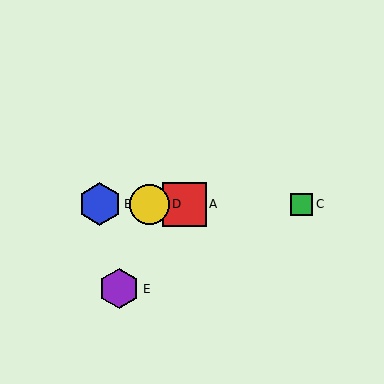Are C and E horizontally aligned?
No, C is at y≈204 and E is at y≈289.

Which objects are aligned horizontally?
Objects A, B, C, D are aligned horizontally.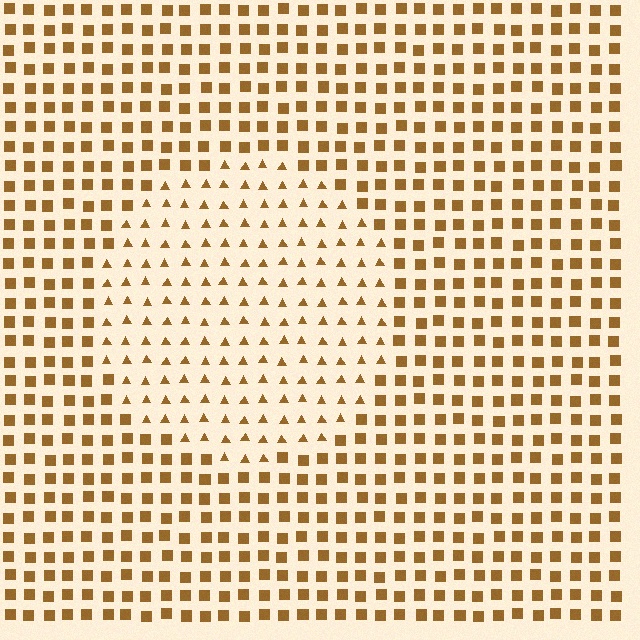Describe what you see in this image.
The image is filled with small brown elements arranged in a uniform grid. A circle-shaped region contains triangles, while the surrounding area contains squares. The boundary is defined purely by the change in element shape.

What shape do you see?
I see a circle.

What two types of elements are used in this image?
The image uses triangles inside the circle region and squares outside it.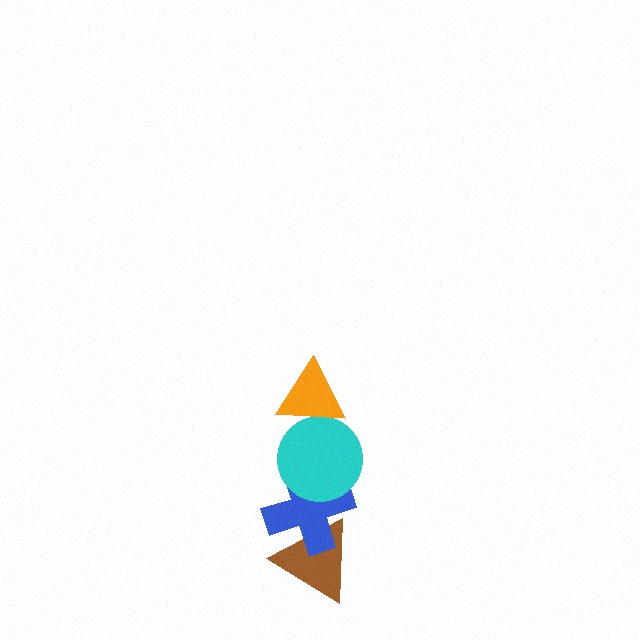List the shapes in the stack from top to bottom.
From top to bottom: the orange triangle, the cyan circle, the blue cross, the brown triangle.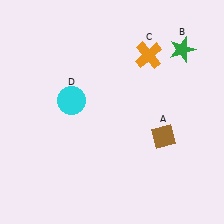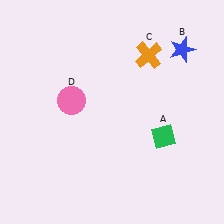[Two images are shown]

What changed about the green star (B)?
In Image 1, B is green. In Image 2, it changed to blue.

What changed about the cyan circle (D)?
In Image 1, D is cyan. In Image 2, it changed to pink.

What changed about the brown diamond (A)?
In Image 1, A is brown. In Image 2, it changed to green.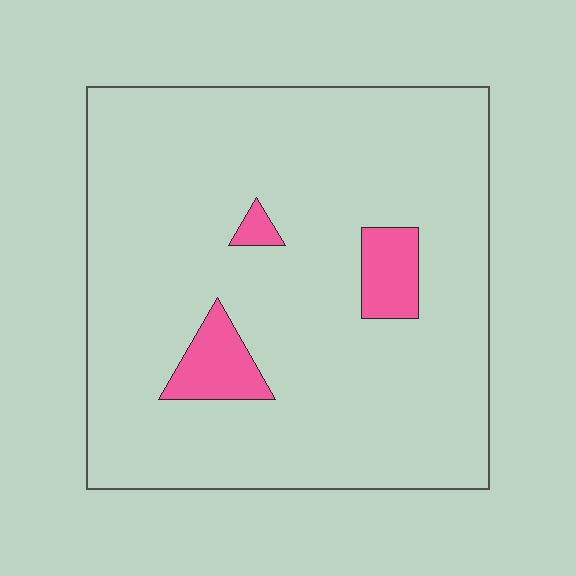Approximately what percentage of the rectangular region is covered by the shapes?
Approximately 10%.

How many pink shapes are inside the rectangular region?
3.